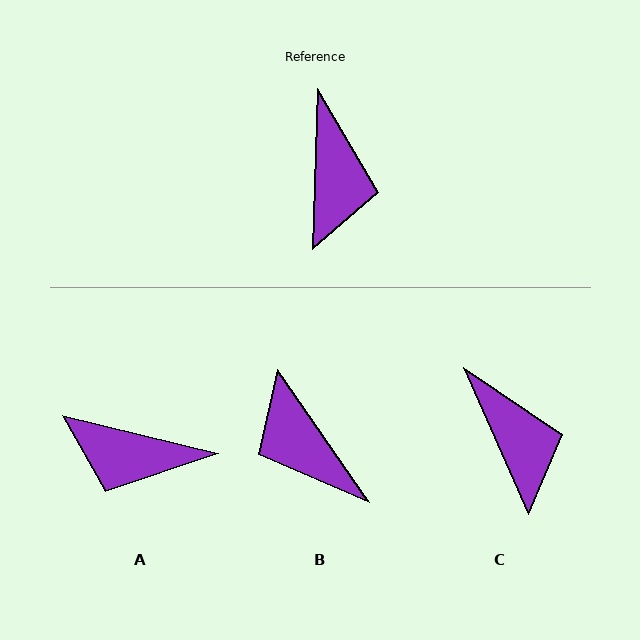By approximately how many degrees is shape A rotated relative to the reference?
Approximately 102 degrees clockwise.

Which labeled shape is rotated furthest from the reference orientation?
B, about 144 degrees away.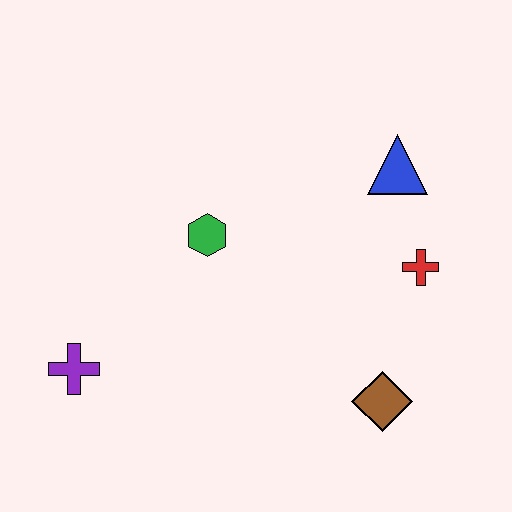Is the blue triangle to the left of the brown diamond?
No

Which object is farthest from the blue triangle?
The purple cross is farthest from the blue triangle.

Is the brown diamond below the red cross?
Yes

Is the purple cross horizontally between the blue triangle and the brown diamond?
No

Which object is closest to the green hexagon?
The purple cross is closest to the green hexagon.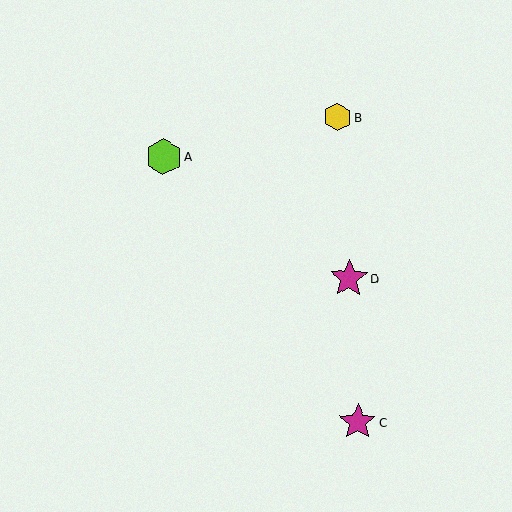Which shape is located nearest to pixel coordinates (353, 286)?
The magenta star (labeled D) at (349, 278) is nearest to that location.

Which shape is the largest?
The magenta star (labeled D) is the largest.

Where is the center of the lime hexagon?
The center of the lime hexagon is at (163, 157).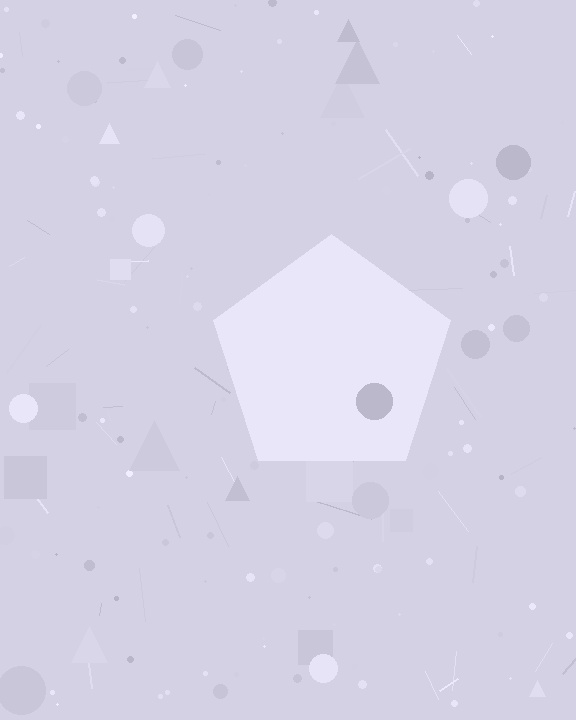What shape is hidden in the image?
A pentagon is hidden in the image.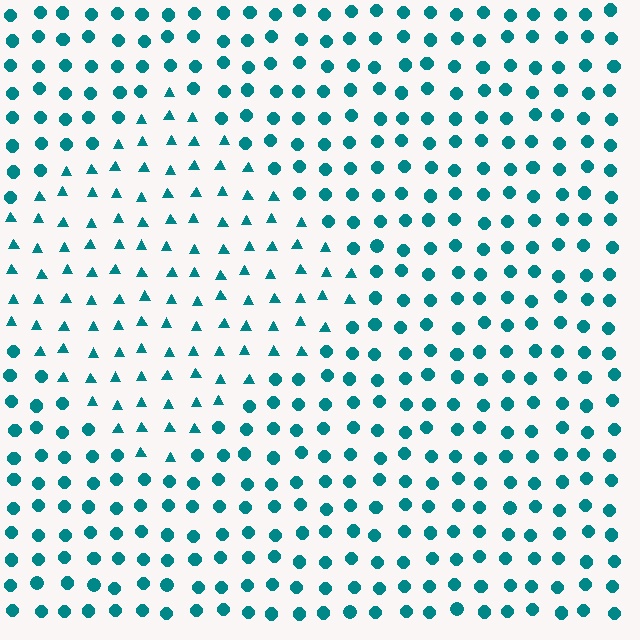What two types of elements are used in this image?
The image uses triangles inside the diamond region and circles outside it.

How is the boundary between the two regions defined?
The boundary is defined by a change in element shape: triangles inside vs. circles outside. All elements share the same color and spacing.